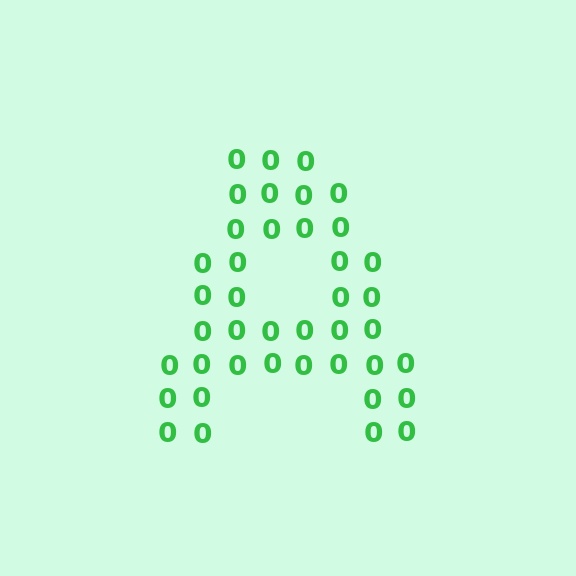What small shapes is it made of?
It is made of small digit 0's.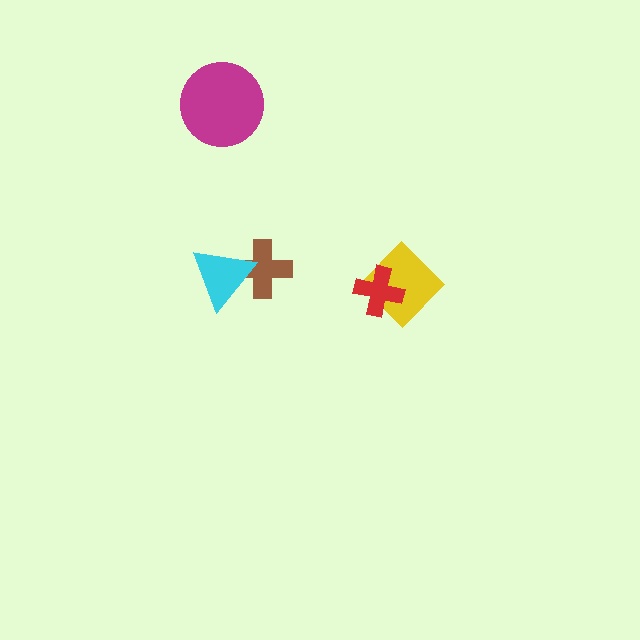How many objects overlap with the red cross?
1 object overlaps with the red cross.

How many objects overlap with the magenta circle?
0 objects overlap with the magenta circle.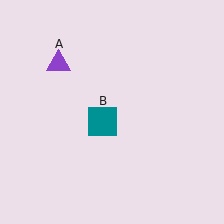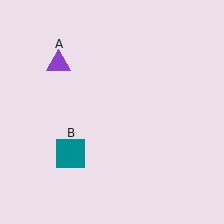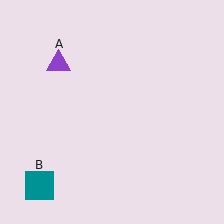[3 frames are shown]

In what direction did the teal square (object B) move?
The teal square (object B) moved down and to the left.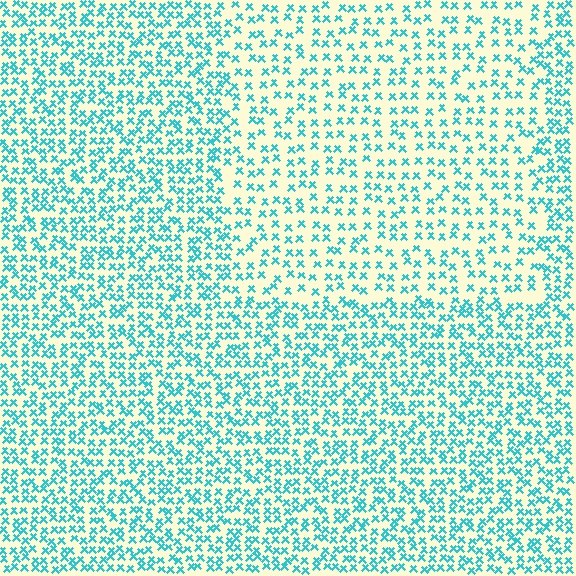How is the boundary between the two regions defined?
The boundary is defined by a change in element density (approximately 1.7x ratio). All elements are the same color, size, and shape.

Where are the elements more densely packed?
The elements are more densely packed outside the rectangle boundary.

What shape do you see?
I see a rectangle.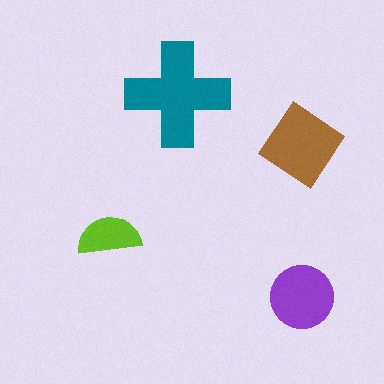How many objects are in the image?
There are 4 objects in the image.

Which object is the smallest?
The lime semicircle.